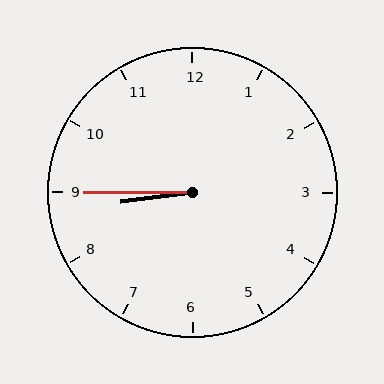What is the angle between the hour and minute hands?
Approximately 8 degrees.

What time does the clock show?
8:45.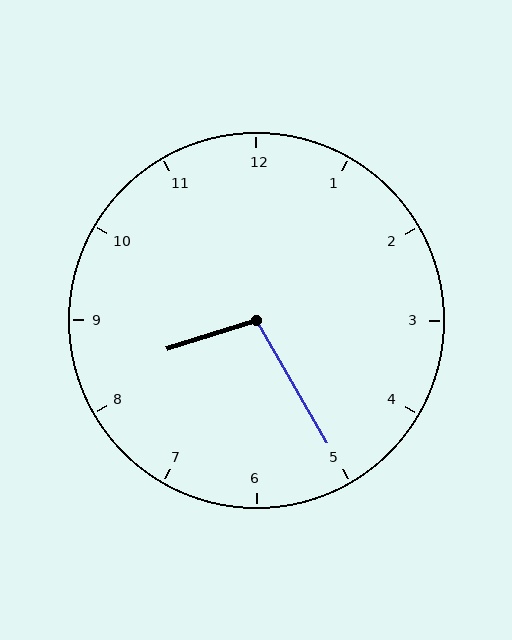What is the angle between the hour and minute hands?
Approximately 102 degrees.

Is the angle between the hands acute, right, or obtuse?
It is obtuse.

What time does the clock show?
8:25.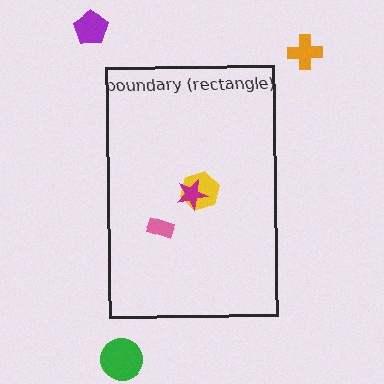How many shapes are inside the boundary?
3 inside, 3 outside.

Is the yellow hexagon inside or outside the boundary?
Inside.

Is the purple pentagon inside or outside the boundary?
Outside.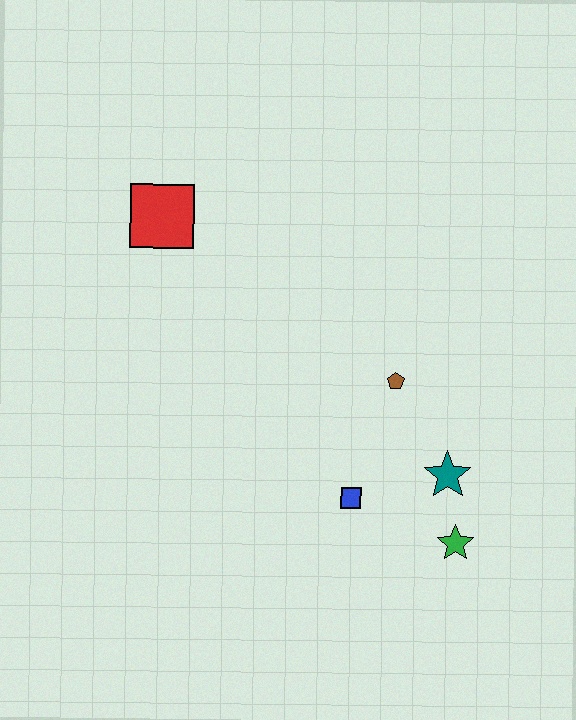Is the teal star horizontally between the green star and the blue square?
Yes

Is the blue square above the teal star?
No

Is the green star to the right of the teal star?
Yes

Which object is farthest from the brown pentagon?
The red square is farthest from the brown pentagon.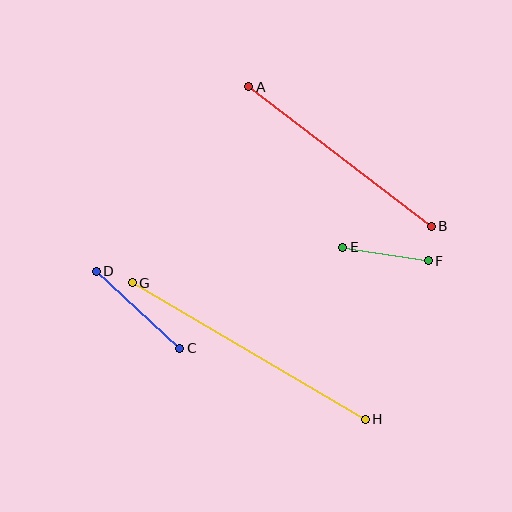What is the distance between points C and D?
The distance is approximately 114 pixels.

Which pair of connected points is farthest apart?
Points G and H are farthest apart.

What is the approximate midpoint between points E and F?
The midpoint is at approximately (386, 254) pixels.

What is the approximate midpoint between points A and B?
The midpoint is at approximately (340, 156) pixels.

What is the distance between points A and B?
The distance is approximately 230 pixels.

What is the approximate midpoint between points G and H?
The midpoint is at approximately (249, 351) pixels.